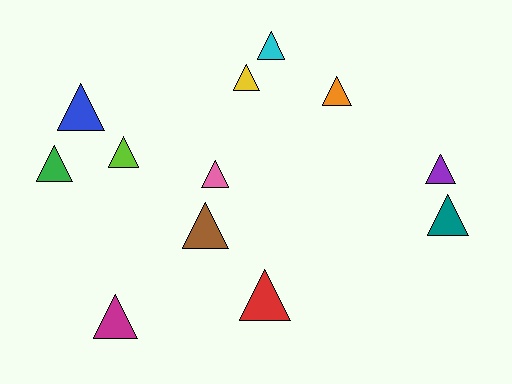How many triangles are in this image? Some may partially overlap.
There are 12 triangles.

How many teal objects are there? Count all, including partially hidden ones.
There is 1 teal object.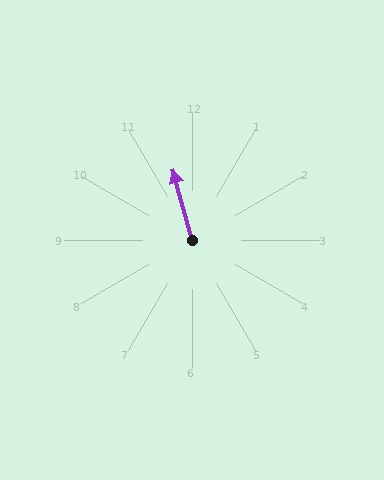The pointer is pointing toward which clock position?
Roughly 11 o'clock.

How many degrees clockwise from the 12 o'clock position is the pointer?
Approximately 345 degrees.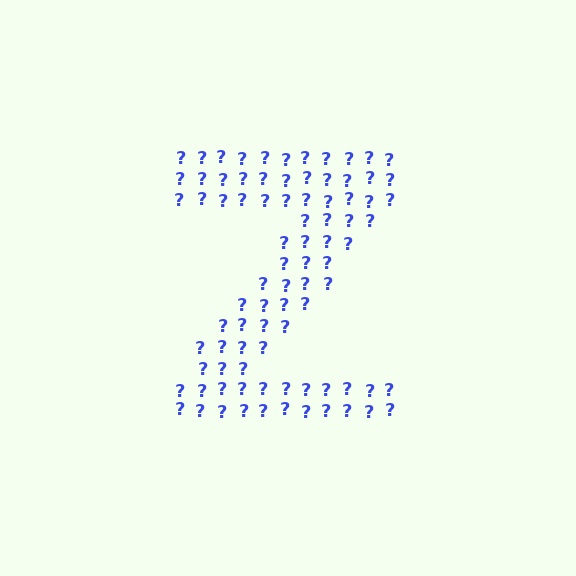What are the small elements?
The small elements are question marks.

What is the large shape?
The large shape is the letter Z.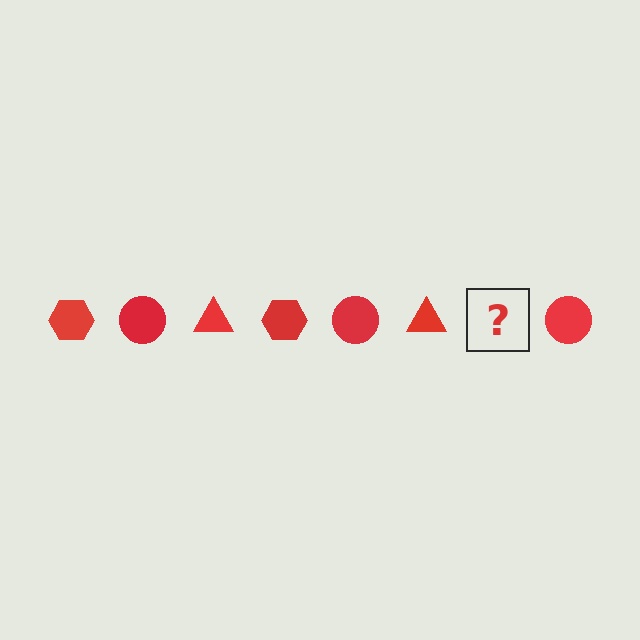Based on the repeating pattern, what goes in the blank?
The blank should be a red hexagon.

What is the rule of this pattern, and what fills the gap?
The rule is that the pattern cycles through hexagon, circle, triangle shapes in red. The gap should be filled with a red hexagon.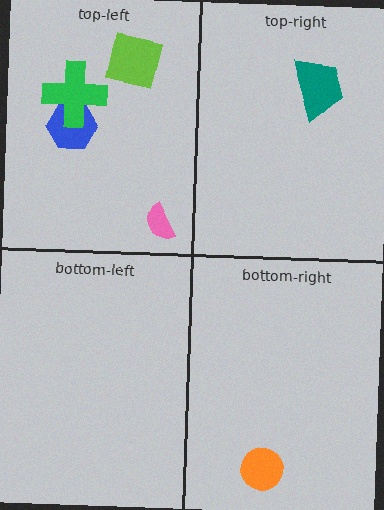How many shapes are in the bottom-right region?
1.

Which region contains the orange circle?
The bottom-right region.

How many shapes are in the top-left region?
4.